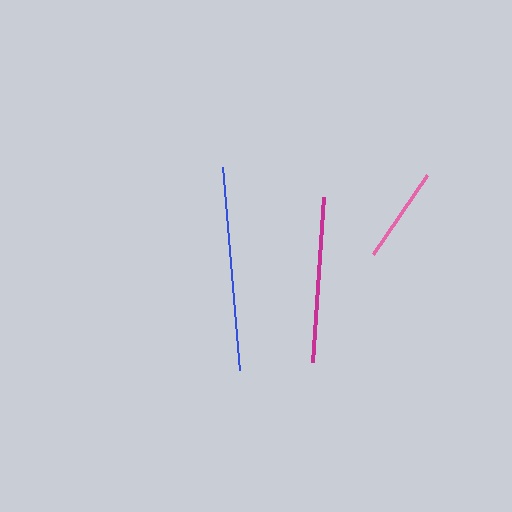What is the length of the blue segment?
The blue segment is approximately 204 pixels long.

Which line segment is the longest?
The blue line is the longest at approximately 204 pixels.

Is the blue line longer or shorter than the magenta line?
The blue line is longer than the magenta line.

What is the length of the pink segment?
The pink segment is approximately 96 pixels long.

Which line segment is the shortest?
The pink line is the shortest at approximately 96 pixels.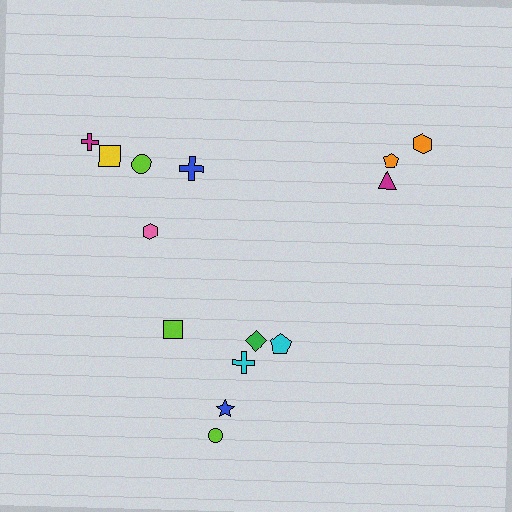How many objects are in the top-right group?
There are 3 objects.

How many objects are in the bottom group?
There are 6 objects.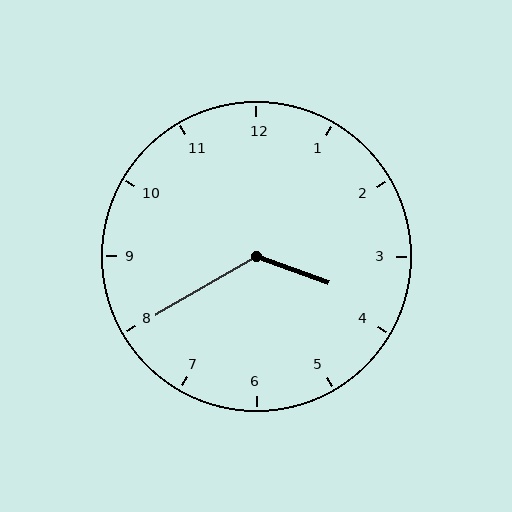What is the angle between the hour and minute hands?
Approximately 130 degrees.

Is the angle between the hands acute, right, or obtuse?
It is obtuse.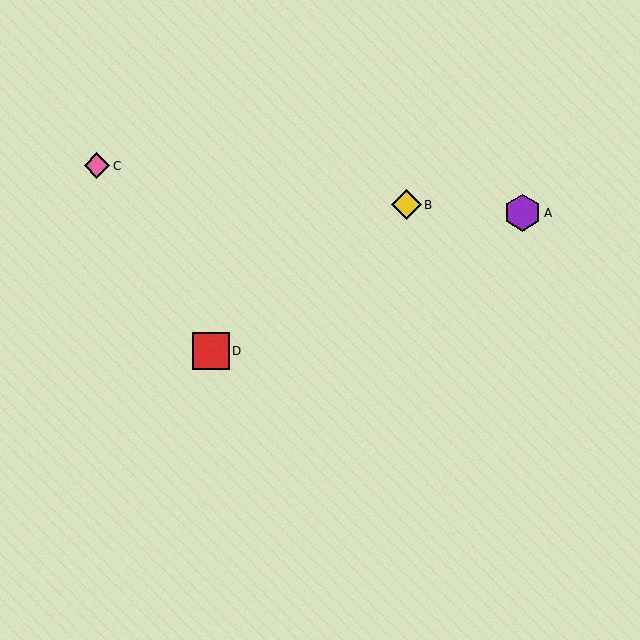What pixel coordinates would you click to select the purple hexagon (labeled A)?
Click at (523, 213) to select the purple hexagon A.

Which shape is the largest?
The purple hexagon (labeled A) is the largest.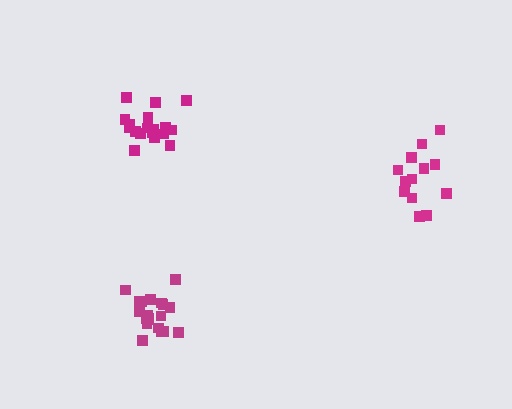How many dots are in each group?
Group 1: 20 dots, Group 2: 18 dots, Group 3: 14 dots (52 total).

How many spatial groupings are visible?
There are 3 spatial groupings.